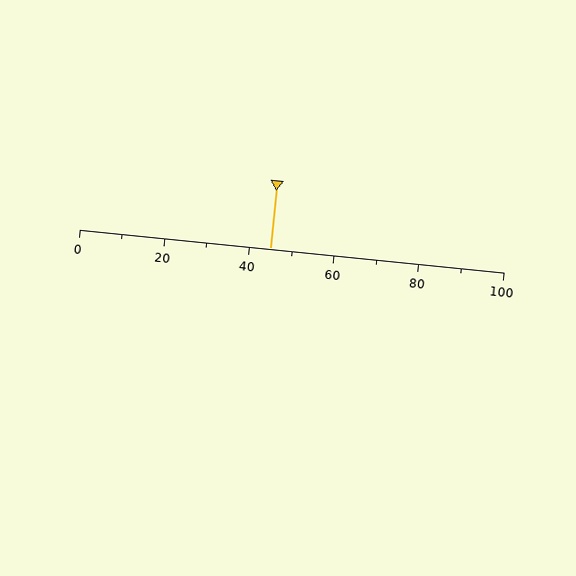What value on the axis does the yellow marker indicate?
The marker indicates approximately 45.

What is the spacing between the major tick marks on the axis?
The major ticks are spaced 20 apart.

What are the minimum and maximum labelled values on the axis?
The axis runs from 0 to 100.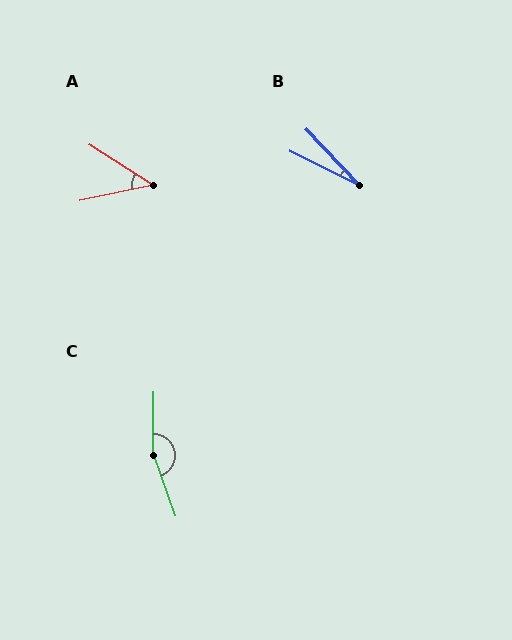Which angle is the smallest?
B, at approximately 20 degrees.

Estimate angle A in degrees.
Approximately 44 degrees.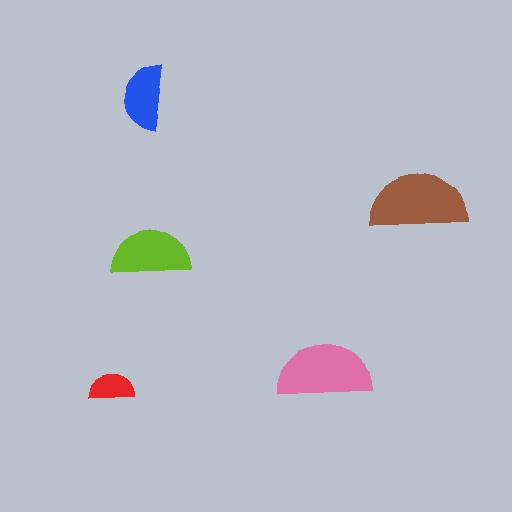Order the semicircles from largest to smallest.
the brown one, the pink one, the lime one, the blue one, the red one.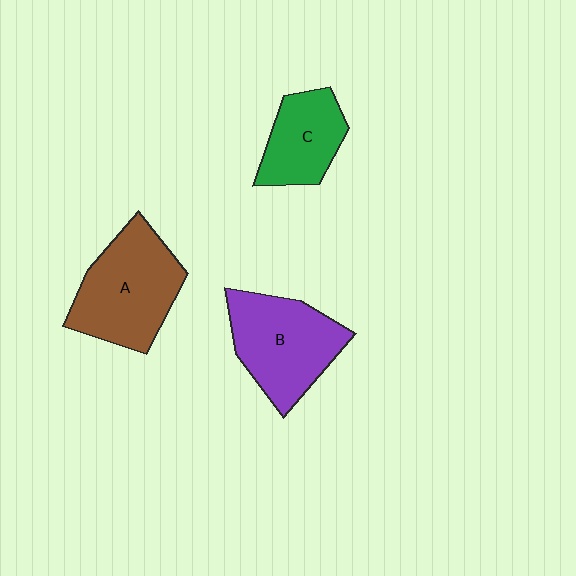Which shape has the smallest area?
Shape C (green).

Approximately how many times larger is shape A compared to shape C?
Approximately 1.5 times.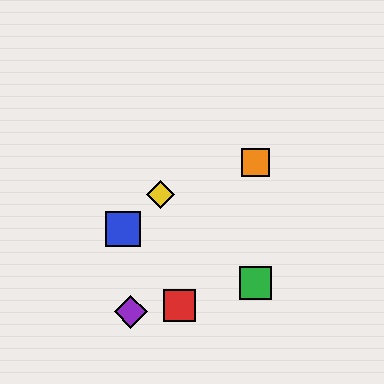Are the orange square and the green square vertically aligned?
Yes, both are at x≈256.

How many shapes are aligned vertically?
2 shapes (the green square, the orange square) are aligned vertically.